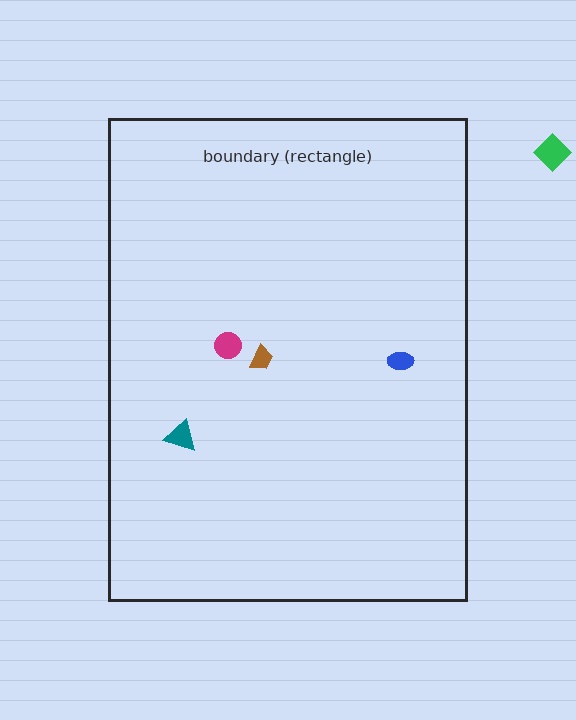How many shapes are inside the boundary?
4 inside, 1 outside.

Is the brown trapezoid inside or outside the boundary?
Inside.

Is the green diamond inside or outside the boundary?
Outside.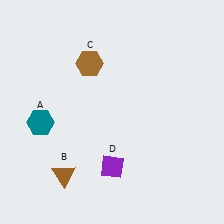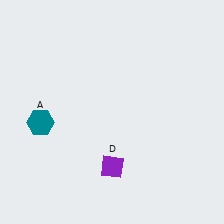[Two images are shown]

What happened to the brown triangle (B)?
The brown triangle (B) was removed in Image 2. It was in the bottom-left area of Image 1.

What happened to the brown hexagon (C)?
The brown hexagon (C) was removed in Image 2. It was in the top-left area of Image 1.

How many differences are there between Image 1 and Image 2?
There are 2 differences between the two images.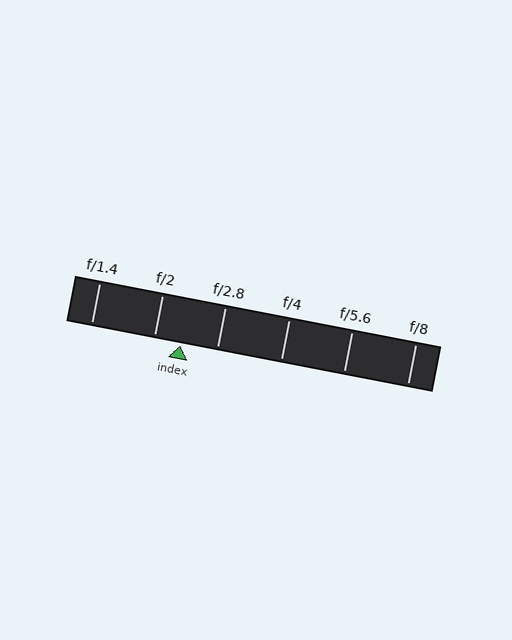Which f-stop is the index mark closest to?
The index mark is closest to f/2.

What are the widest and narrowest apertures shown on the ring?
The widest aperture shown is f/1.4 and the narrowest is f/8.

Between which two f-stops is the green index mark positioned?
The index mark is between f/2 and f/2.8.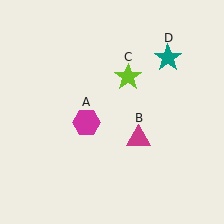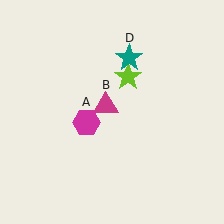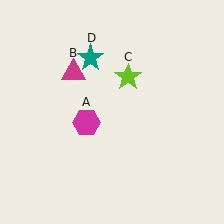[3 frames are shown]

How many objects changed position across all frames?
2 objects changed position: magenta triangle (object B), teal star (object D).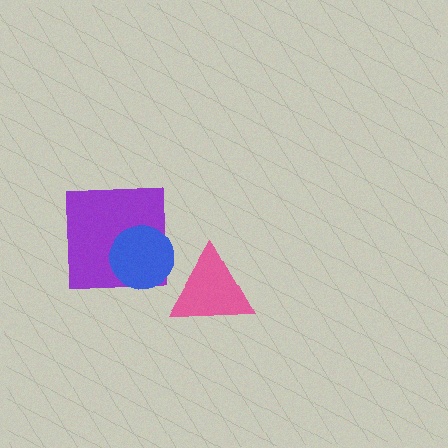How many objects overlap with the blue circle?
1 object overlaps with the blue circle.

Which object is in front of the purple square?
The blue circle is in front of the purple square.